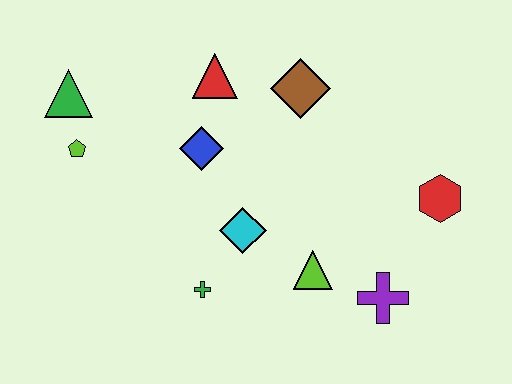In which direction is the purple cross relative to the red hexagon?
The purple cross is below the red hexagon.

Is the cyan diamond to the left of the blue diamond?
No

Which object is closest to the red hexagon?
The purple cross is closest to the red hexagon.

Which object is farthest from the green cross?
The red hexagon is farthest from the green cross.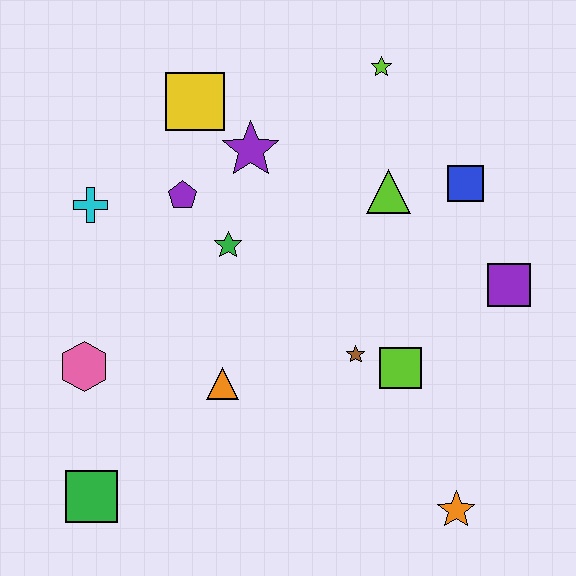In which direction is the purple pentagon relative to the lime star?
The purple pentagon is to the left of the lime star.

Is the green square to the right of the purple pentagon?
No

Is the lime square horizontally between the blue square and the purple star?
Yes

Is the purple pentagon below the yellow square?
Yes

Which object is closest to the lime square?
The brown star is closest to the lime square.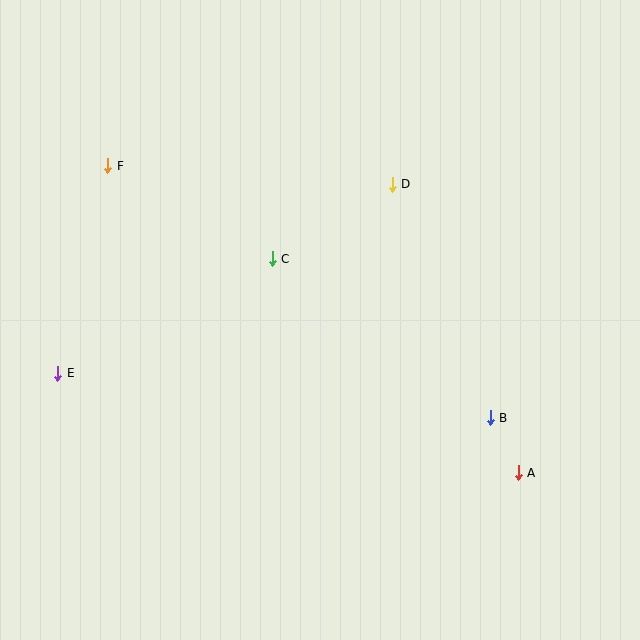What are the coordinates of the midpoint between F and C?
The midpoint between F and C is at (190, 212).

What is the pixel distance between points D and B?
The distance between D and B is 253 pixels.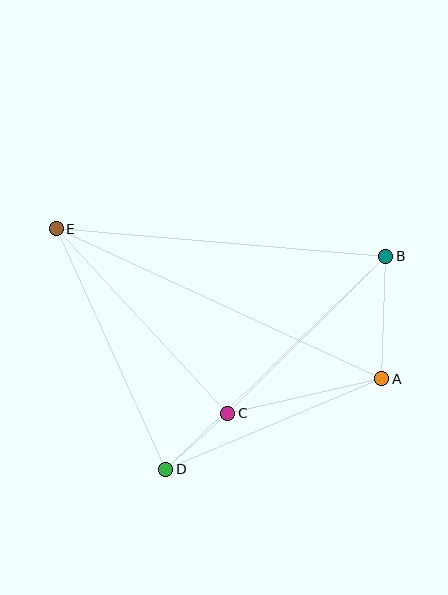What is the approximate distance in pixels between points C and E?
The distance between C and E is approximately 252 pixels.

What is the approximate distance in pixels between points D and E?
The distance between D and E is approximately 264 pixels.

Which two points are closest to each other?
Points C and D are closest to each other.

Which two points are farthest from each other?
Points A and E are farthest from each other.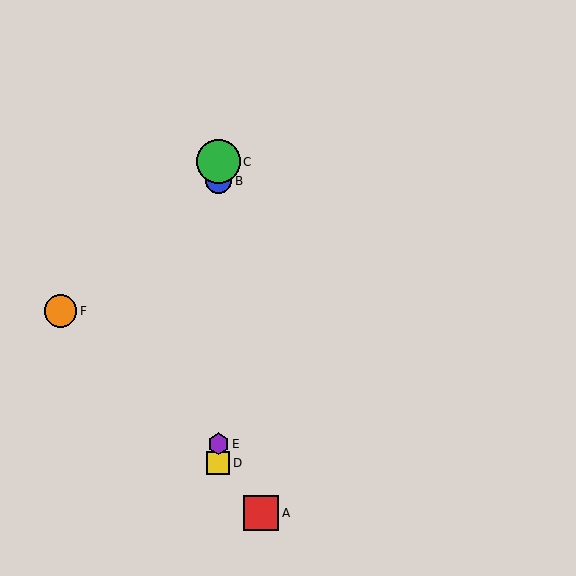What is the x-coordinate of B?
Object B is at x≈218.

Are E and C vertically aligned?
Yes, both are at x≈218.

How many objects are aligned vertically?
4 objects (B, C, D, E) are aligned vertically.